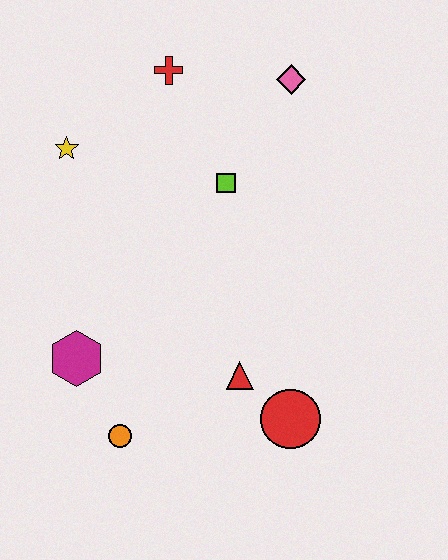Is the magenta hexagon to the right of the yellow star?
Yes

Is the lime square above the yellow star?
No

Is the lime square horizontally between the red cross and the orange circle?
No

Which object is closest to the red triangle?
The red circle is closest to the red triangle.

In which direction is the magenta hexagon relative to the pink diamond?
The magenta hexagon is below the pink diamond.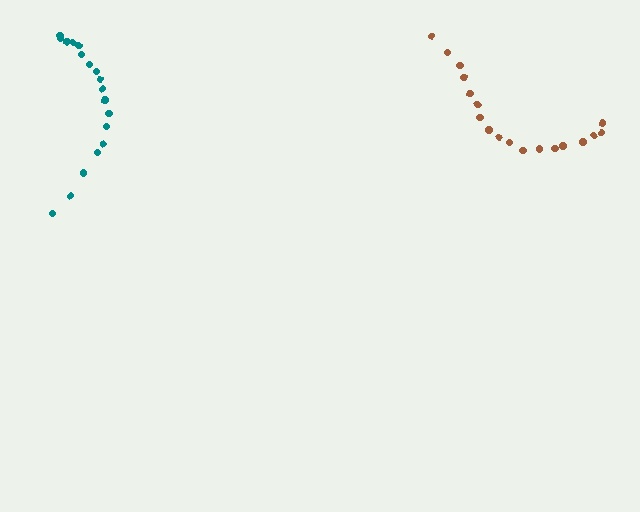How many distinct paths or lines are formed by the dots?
There are 2 distinct paths.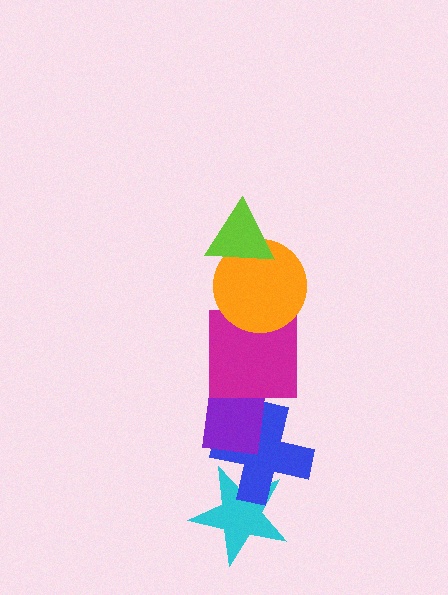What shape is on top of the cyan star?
The blue cross is on top of the cyan star.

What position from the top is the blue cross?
The blue cross is 5th from the top.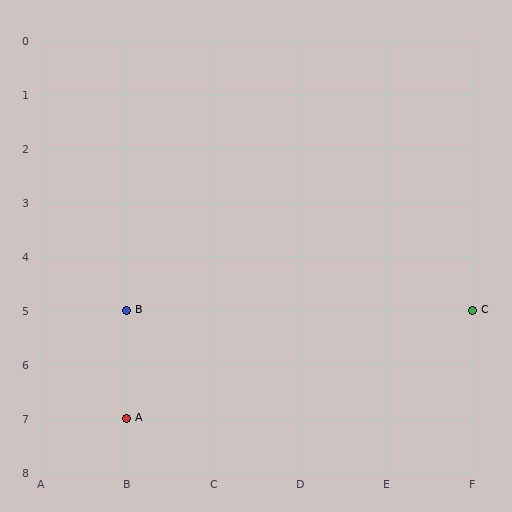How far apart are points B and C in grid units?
Points B and C are 4 columns apart.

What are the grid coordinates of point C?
Point C is at grid coordinates (F, 5).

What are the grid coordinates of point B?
Point B is at grid coordinates (B, 5).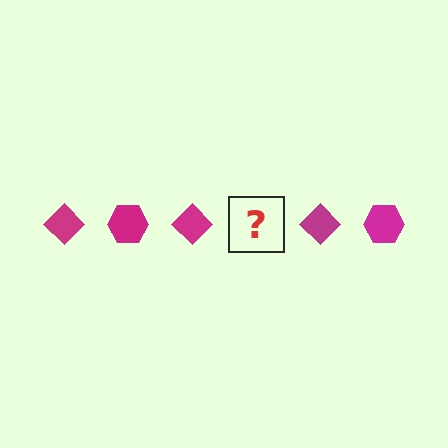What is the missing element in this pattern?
The missing element is a magenta hexagon.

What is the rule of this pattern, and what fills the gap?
The rule is that the pattern cycles through diamond, hexagon shapes in magenta. The gap should be filled with a magenta hexagon.